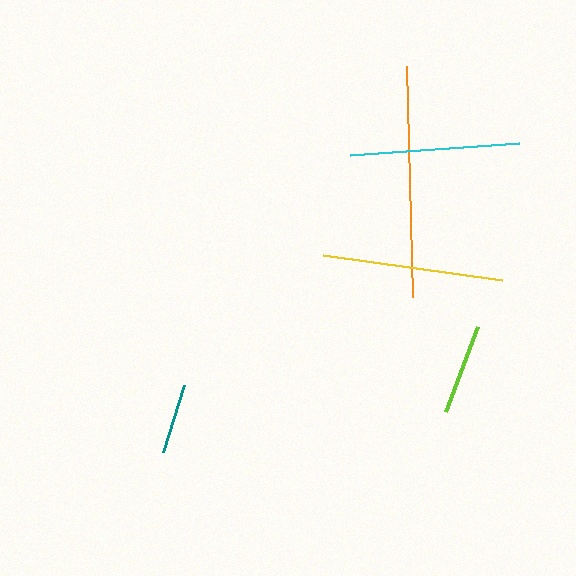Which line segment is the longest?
The orange line is the longest at approximately 230 pixels.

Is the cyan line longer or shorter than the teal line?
The cyan line is longer than the teal line.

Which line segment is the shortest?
The teal line is the shortest at approximately 70 pixels.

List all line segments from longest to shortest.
From longest to shortest: orange, yellow, cyan, lime, teal.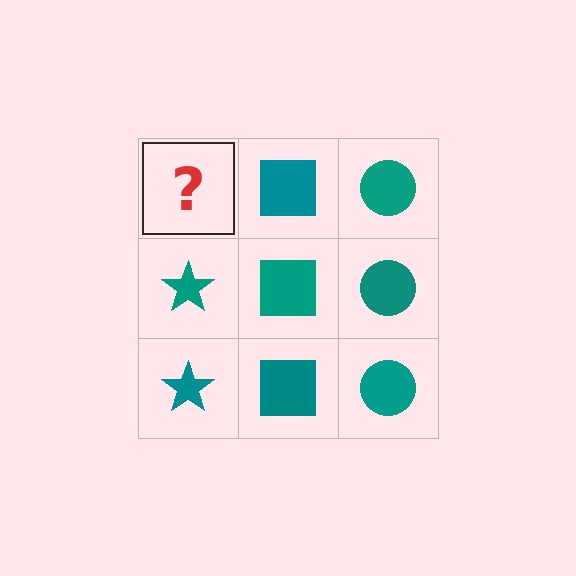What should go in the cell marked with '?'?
The missing cell should contain a teal star.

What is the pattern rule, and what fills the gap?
The rule is that each column has a consistent shape. The gap should be filled with a teal star.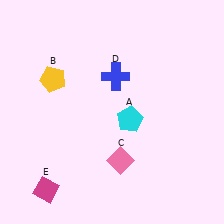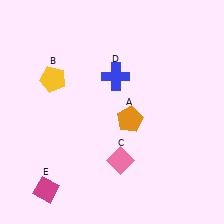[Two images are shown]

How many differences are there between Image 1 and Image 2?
There is 1 difference between the two images.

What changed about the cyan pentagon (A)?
In Image 1, A is cyan. In Image 2, it changed to orange.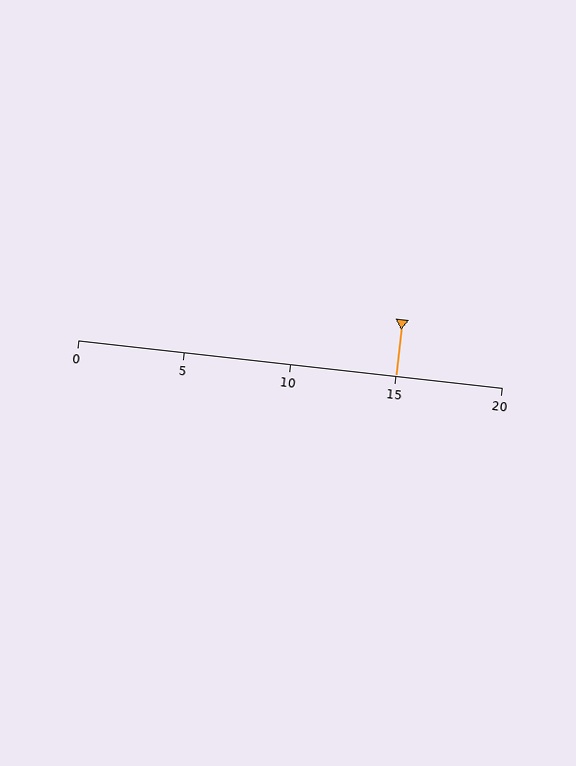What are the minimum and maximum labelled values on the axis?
The axis runs from 0 to 20.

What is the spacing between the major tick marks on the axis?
The major ticks are spaced 5 apart.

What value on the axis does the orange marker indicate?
The marker indicates approximately 15.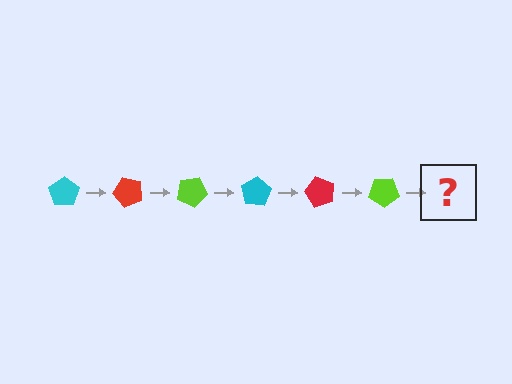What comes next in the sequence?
The next element should be a cyan pentagon, rotated 300 degrees from the start.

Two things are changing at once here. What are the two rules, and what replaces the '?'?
The two rules are that it rotates 50 degrees each step and the color cycles through cyan, red, and lime. The '?' should be a cyan pentagon, rotated 300 degrees from the start.